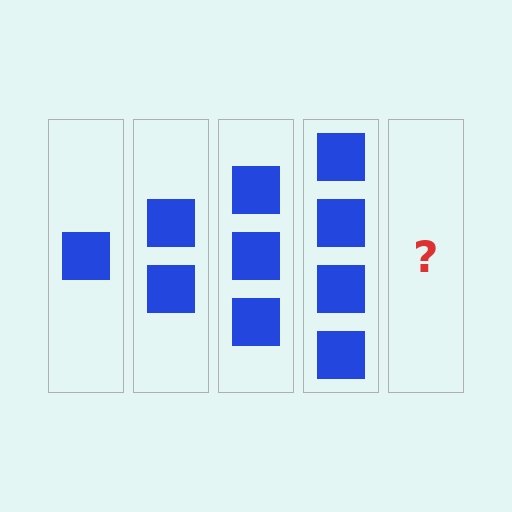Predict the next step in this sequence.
The next step is 5 squares.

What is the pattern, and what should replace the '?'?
The pattern is that each step adds one more square. The '?' should be 5 squares.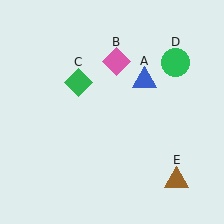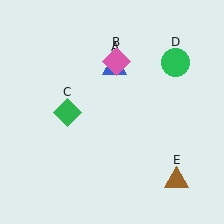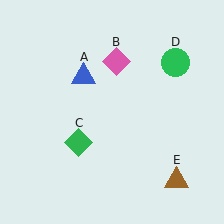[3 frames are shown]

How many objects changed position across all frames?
2 objects changed position: blue triangle (object A), green diamond (object C).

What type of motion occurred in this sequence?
The blue triangle (object A), green diamond (object C) rotated counterclockwise around the center of the scene.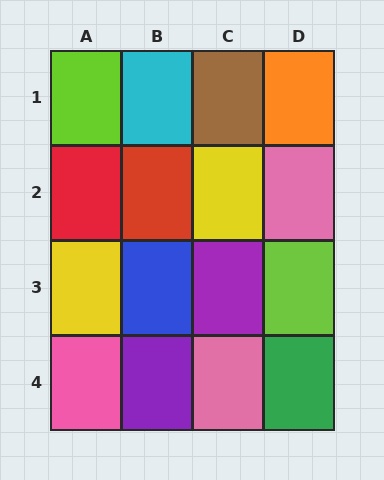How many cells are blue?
1 cell is blue.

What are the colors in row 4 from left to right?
Pink, purple, pink, green.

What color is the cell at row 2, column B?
Red.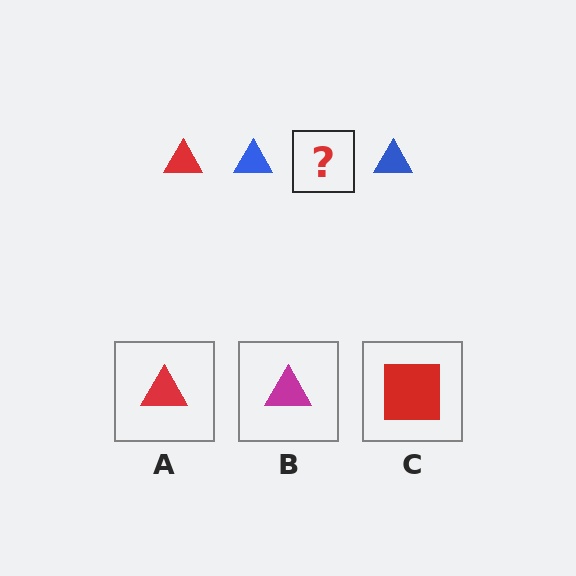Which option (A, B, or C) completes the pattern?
A.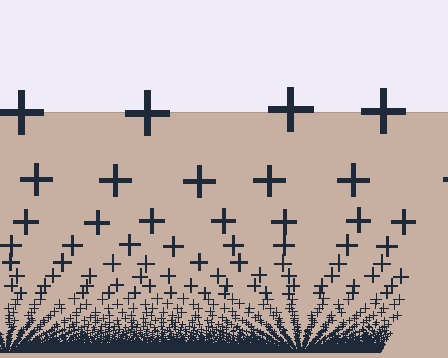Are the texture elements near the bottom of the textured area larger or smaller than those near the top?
Smaller. The gradient is inverted — elements near the bottom are smaller and denser.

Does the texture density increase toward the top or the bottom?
Density increases toward the bottom.